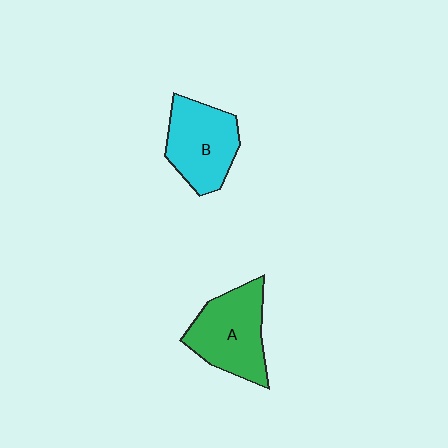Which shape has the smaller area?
Shape B (cyan).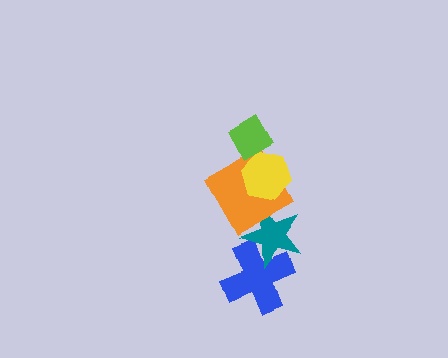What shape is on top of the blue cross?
The teal star is on top of the blue cross.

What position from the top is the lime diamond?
The lime diamond is 1st from the top.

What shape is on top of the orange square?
The yellow hexagon is on top of the orange square.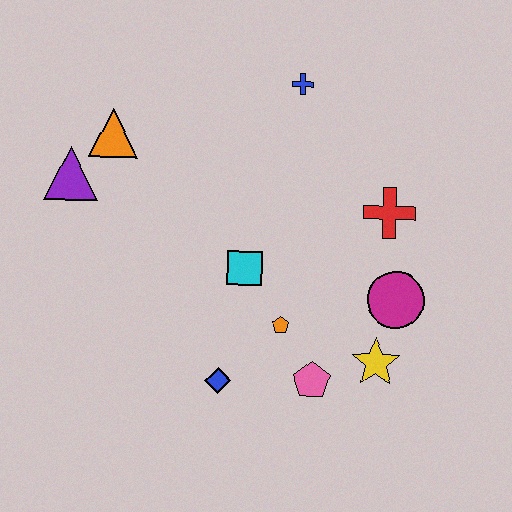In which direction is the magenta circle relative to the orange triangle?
The magenta circle is to the right of the orange triangle.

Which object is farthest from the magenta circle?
The purple triangle is farthest from the magenta circle.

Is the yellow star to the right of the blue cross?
Yes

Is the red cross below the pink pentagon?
No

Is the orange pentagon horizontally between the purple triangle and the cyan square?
No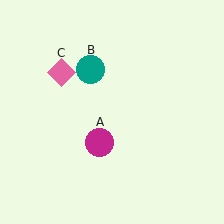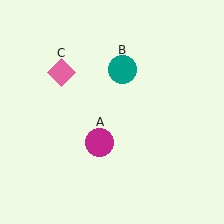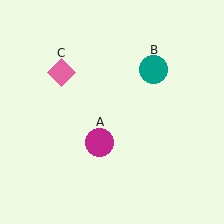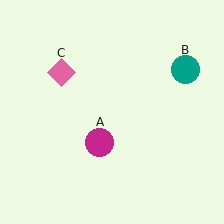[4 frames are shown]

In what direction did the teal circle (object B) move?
The teal circle (object B) moved right.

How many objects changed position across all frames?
1 object changed position: teal circle (object B).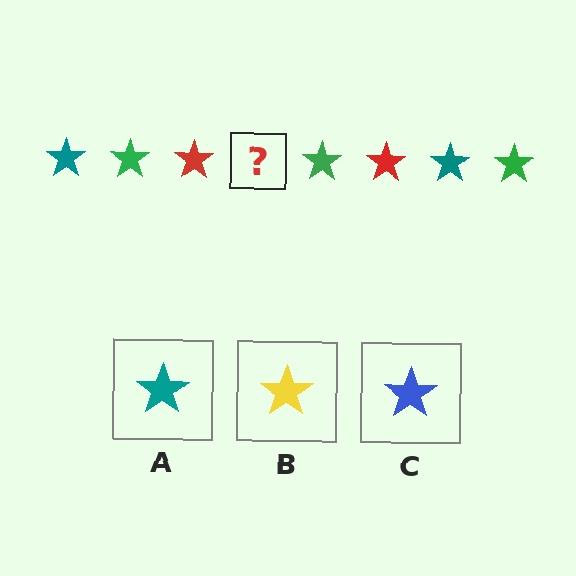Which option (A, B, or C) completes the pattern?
A.